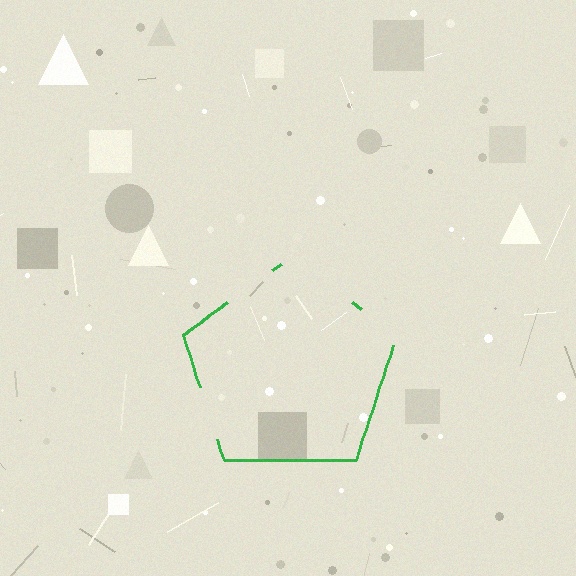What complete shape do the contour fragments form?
The contour fragments form a pentagon.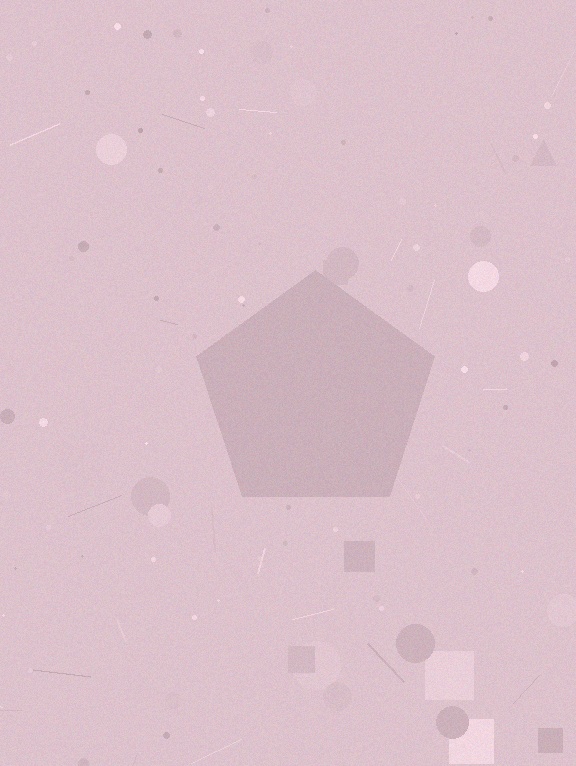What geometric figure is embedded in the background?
A pentagon is embedded in the background.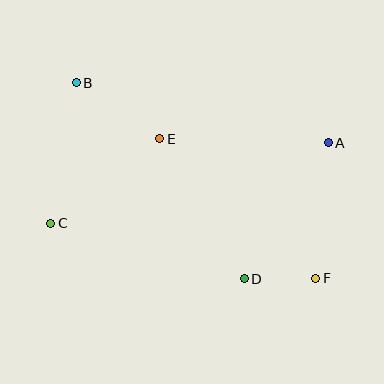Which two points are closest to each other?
Points D and F are closest to each other.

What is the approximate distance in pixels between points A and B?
The distance between A and B is approximately 259 pixels.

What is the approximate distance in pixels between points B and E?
The distance between B and E is approximately 101 pixels.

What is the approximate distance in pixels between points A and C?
The distance between A and C is approximately 289 pixels.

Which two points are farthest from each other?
Points B and F are farthest from each other.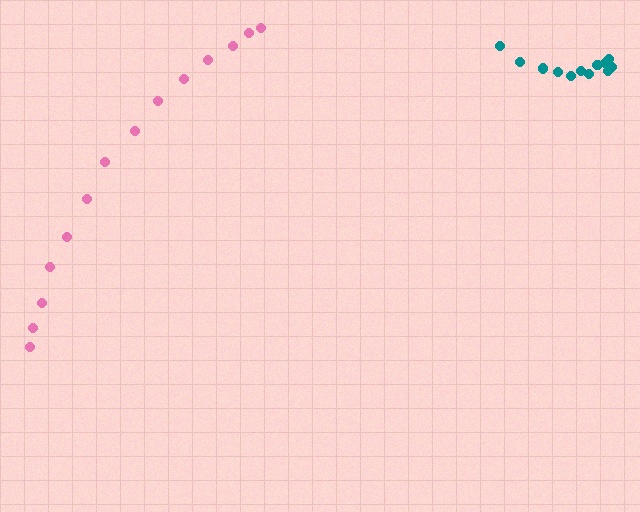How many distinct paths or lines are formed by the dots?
There are 2 distinct paths.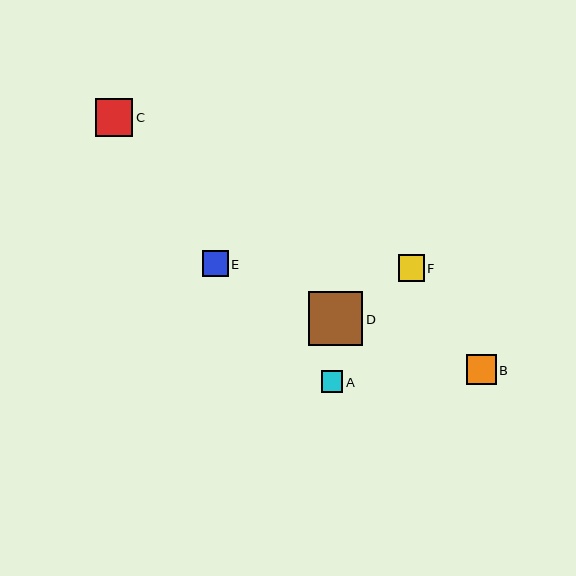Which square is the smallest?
Square A is the smallest with a size of approximately 22 pixels.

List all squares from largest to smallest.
From largest to smallest: D, C, B, F, E, A.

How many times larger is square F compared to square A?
Square F is approximately 1.2 times the size of square A.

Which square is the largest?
Square D is the largest with a size of approximately 54 pixels.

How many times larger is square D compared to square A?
Square D is approximately 2.5 times the size of square A.